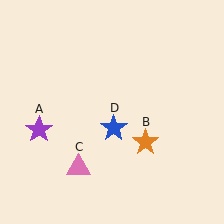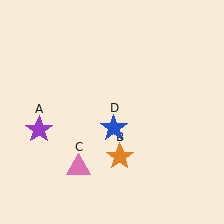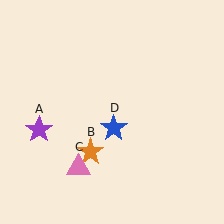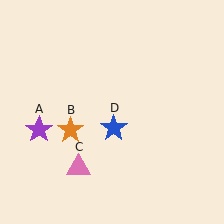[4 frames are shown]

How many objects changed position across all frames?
1 object changed position: orange star (object B).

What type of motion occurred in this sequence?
The orange star (object B) rotated clockwise around the center of the scene.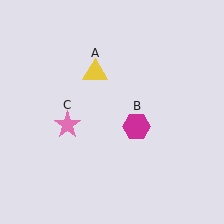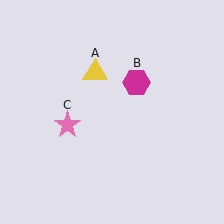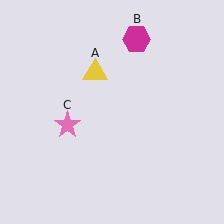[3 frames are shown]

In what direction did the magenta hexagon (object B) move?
The magenta hexagon (object B) moved up.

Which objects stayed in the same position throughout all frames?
Yellow triangle (object A) and pink star (object C) remained stationary.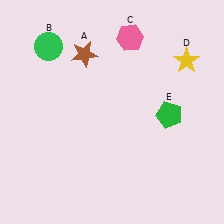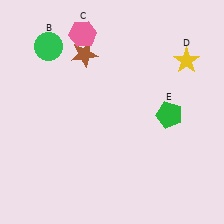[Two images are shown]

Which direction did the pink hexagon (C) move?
The pink hexagon (C) moved left.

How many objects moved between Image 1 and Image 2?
1 object moved between the two images.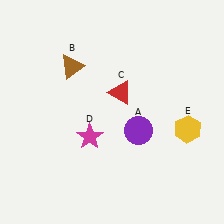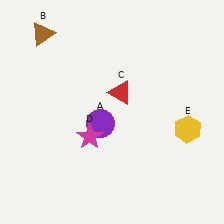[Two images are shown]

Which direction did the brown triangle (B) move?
The brown triangle (B) moved up.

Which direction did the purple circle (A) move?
The purple circle (A) moved left.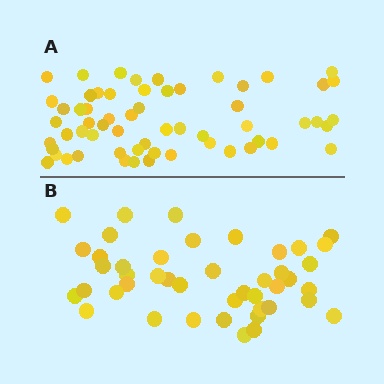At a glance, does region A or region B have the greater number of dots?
Region A (the top region) has more dots.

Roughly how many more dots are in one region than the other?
Region A has approximately 15 more dots than region B.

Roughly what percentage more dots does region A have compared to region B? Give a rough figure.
About 35% more.